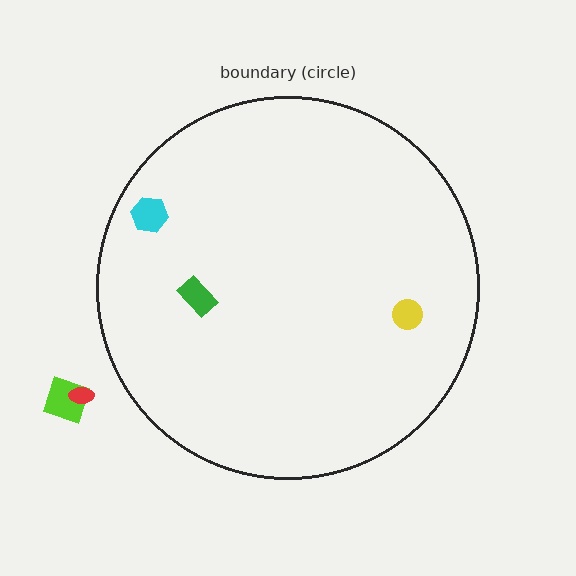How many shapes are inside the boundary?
3 inside, 2 outside.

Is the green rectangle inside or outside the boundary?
Inside.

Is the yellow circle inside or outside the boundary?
Inside.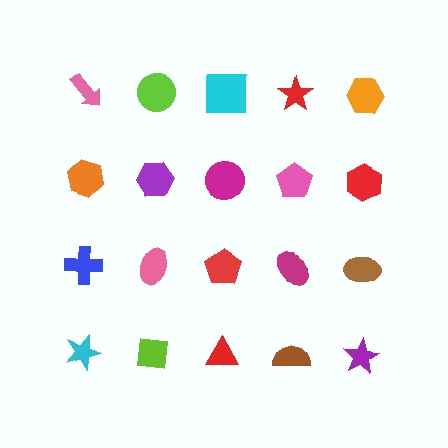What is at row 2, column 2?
A purple hexagon.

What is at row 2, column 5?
A red hexagon.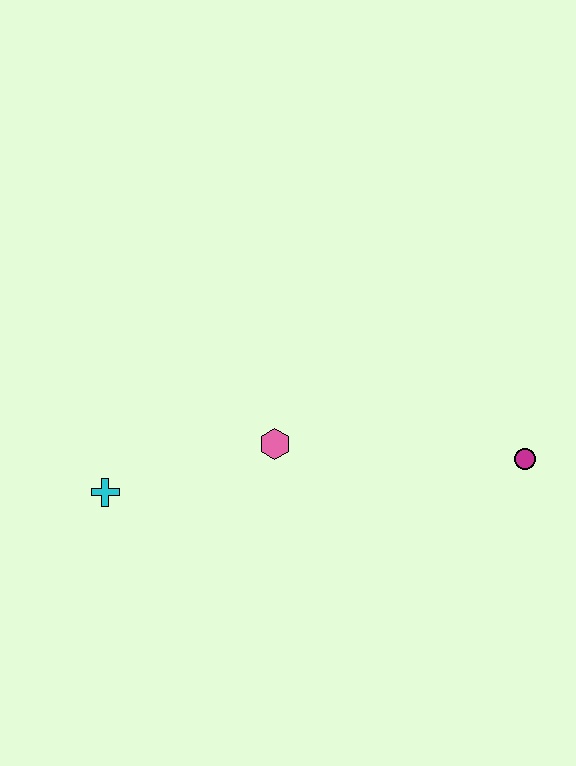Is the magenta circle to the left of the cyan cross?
No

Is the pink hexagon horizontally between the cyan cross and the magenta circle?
Yes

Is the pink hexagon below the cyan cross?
No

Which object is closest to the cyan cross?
The pink hexagon is closest to the cyan cross.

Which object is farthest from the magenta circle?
The cyan cross is farthest from the magenta circle.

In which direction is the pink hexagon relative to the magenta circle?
The pink hexagon is to the left of the magenta circle.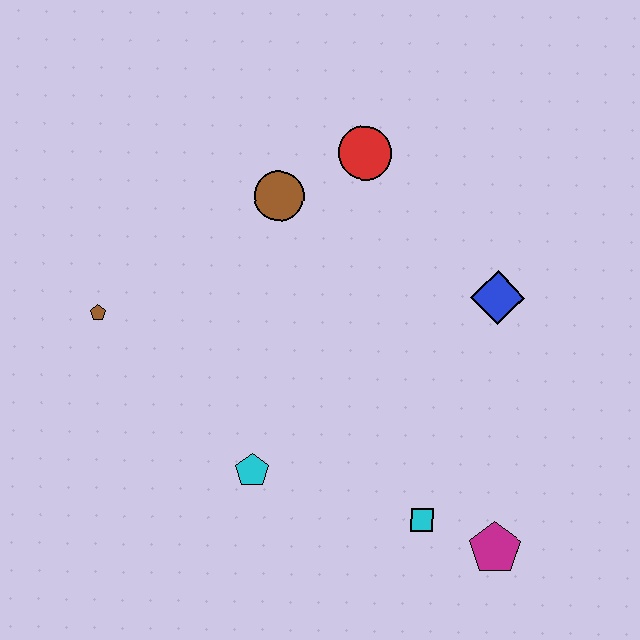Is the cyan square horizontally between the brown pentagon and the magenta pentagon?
Yes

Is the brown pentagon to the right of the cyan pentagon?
No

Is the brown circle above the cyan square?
Yes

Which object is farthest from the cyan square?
The brown pentagon is farthest from the cyan square.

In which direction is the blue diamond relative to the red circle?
The blue diamond is below the red circle.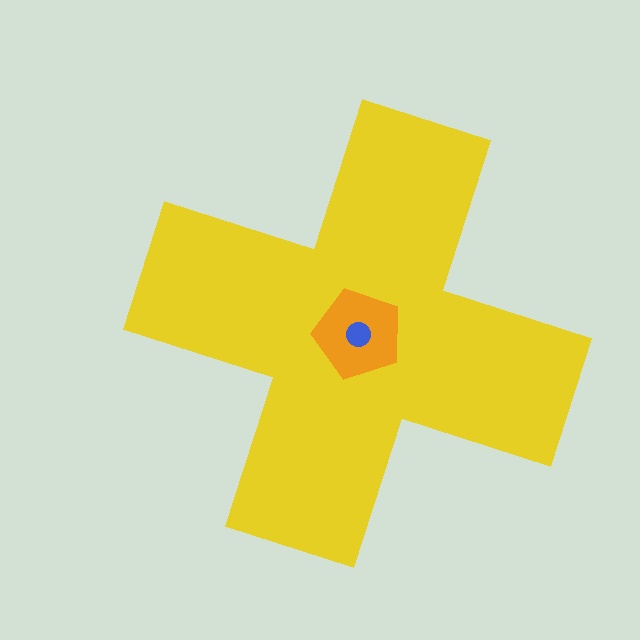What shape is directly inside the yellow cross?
The orange pentagon.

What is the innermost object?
The blue circle.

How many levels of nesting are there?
3.